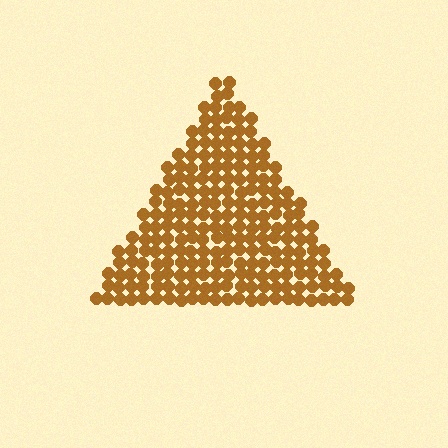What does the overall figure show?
The overall figure shows a triangle.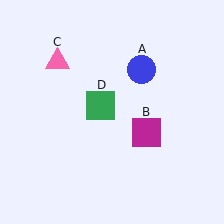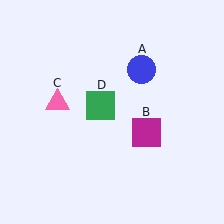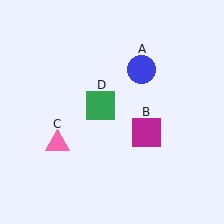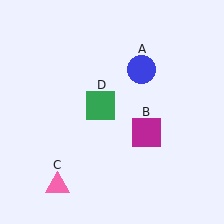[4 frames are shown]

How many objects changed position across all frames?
1 object changed position: pink triangle (object C).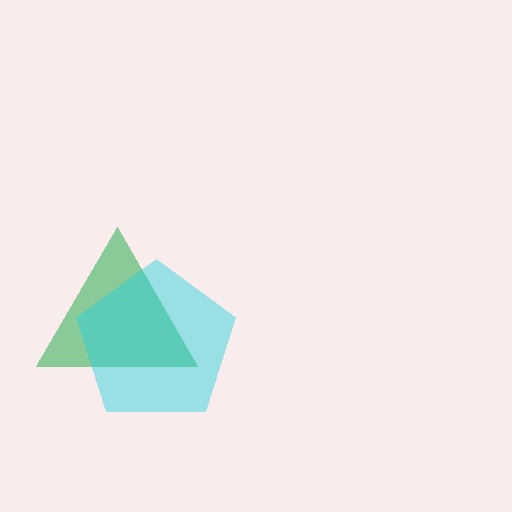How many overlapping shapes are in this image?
There are 2 overlapping shapes in the image.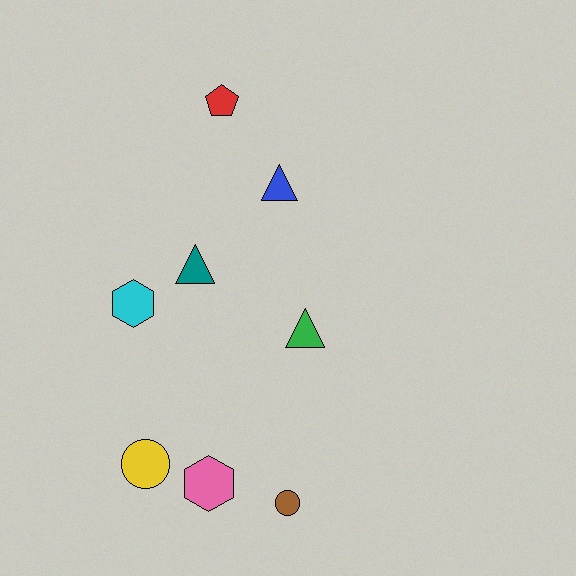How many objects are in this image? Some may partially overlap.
There are 8 objects.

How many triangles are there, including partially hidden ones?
There are 3 triangles.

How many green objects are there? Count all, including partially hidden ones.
There is 1 green object.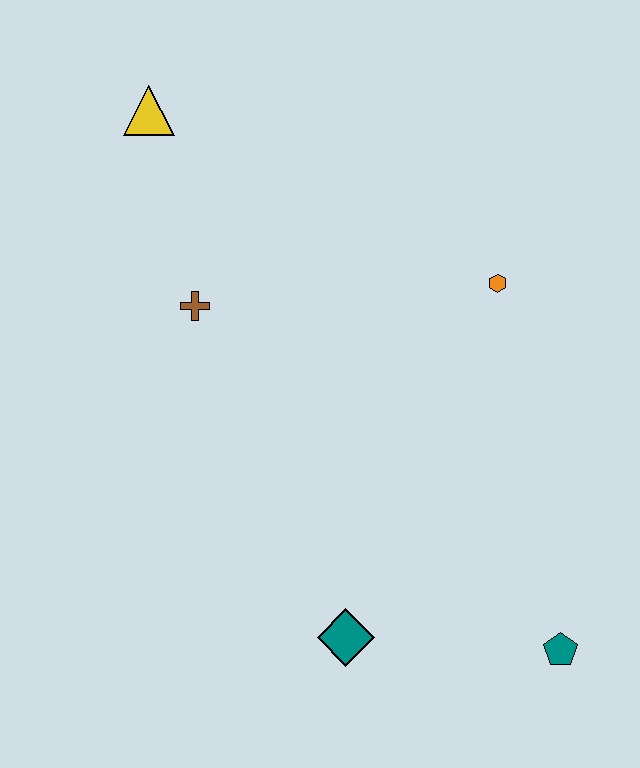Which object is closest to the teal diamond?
The teal pentagon is closest to the teal diamond.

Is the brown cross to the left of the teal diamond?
Yes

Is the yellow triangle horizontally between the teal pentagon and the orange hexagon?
No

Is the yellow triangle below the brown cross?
No